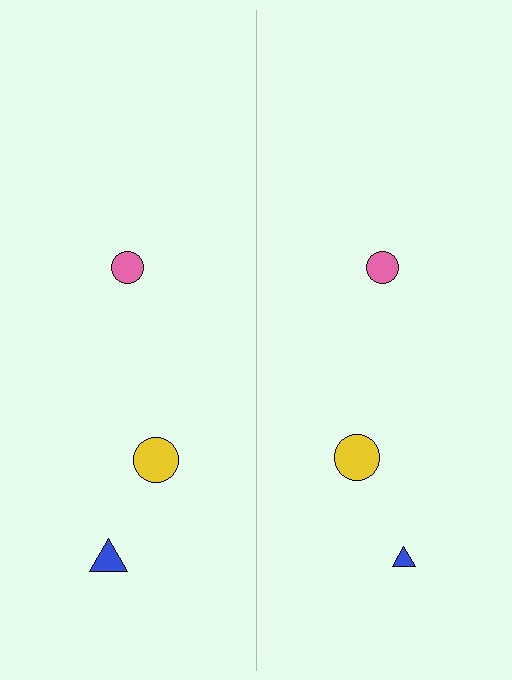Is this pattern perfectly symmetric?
No, the pattern is not perfectly symmetric. The blue triangle on the right side has a different size than its mirror counterpart.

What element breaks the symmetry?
The blue triangle on the right side has a different size than its mirror counterpart.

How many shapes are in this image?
There are 6 shapes in this image.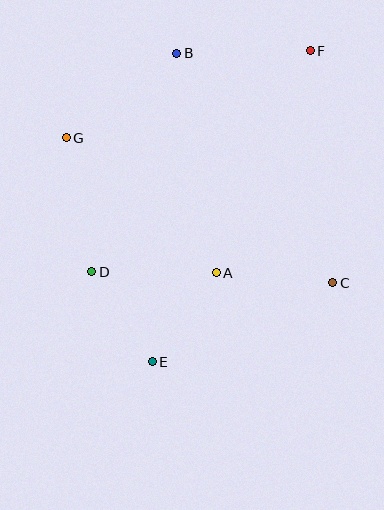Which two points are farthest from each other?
Points E and F are farthest from each other.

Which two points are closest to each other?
Points D and E are closest to each other.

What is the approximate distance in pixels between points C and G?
The distance between C and G is approximately 303 pixels.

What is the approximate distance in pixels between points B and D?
The distance between B and D is approximately 234 pixels.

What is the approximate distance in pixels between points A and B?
The distance between A and B is approximately 223 pixels.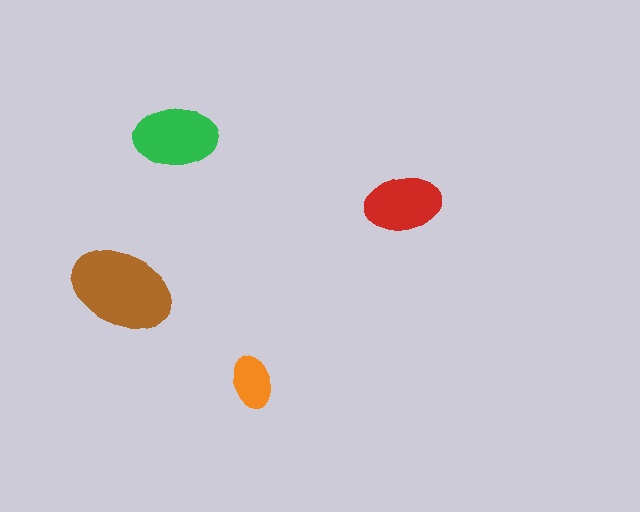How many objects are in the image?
There are 4 objects in the image.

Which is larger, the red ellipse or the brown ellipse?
The brown one.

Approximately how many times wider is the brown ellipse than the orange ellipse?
About 2 times wider.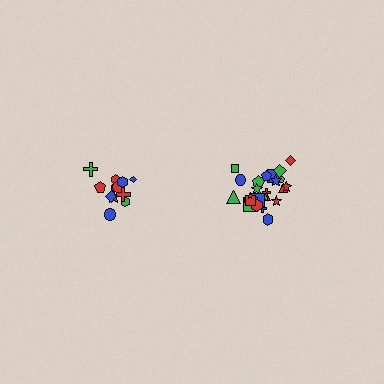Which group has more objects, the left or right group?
The right group.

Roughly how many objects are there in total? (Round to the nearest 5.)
Roughly 35 objects in total.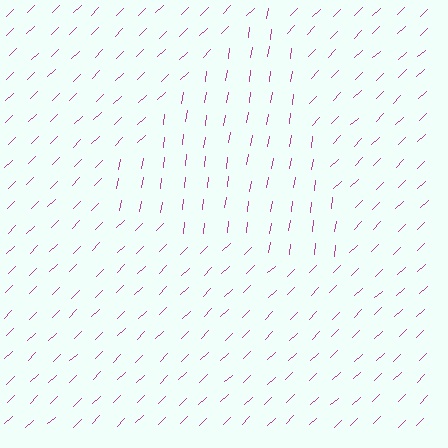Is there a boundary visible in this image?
Yes, there is a texture boundary formed by a change in line orientation.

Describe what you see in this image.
The image is filled with small magenta line segments. A triangle region in the image has lines oriented differently from the surrounding lines, creating a visible texture boundary.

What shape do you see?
I see a triangle.